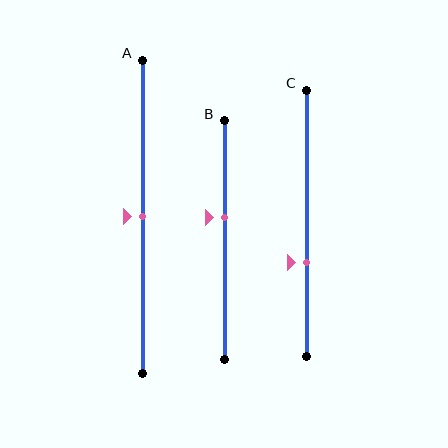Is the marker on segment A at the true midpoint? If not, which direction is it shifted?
Yes, the marker on segment A is at the true midpoint.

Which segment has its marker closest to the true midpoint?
Segment A has its marker closest to the true midpoint.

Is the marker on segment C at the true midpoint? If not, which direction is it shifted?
No, the marker on segment C is shifted downward by about 15% of the segment length.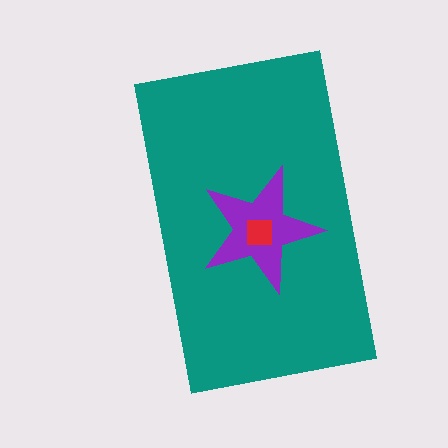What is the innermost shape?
The red square.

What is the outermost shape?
The teal rectangle.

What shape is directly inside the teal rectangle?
The purple star.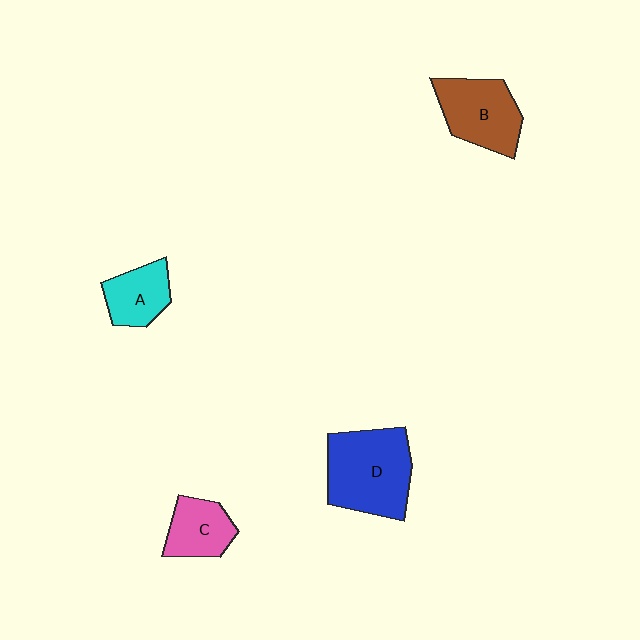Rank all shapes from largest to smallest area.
From largest to smallest: D (blue), B (brown), C (pink), A (cyan).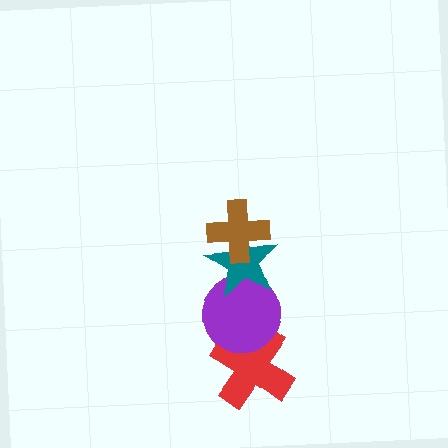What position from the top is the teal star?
The teal star is 2nd from the top.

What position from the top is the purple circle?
The purple circle is 3rd from the top.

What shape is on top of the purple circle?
The teal star is on top of the purple circle.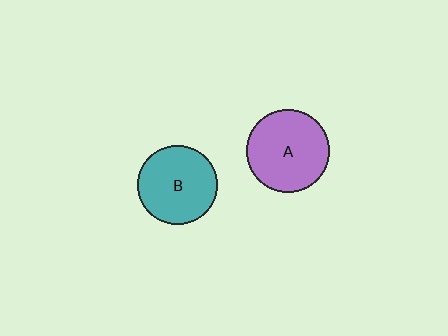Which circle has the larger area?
Circle A (purple).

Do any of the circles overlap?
No, none of the circles overlap.